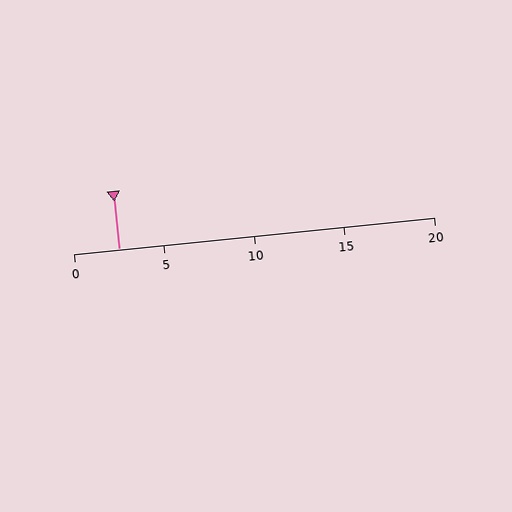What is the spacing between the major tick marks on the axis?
The major ticks are spaced 5 apart.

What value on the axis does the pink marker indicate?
The marker indicates approximately 2.5.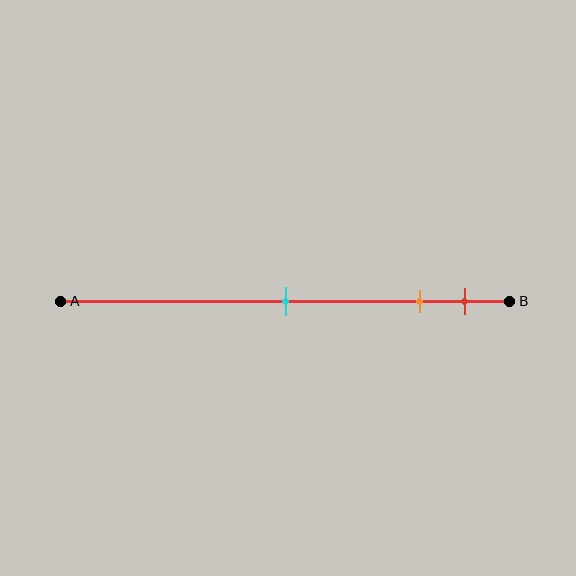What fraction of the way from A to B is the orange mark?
The orange mark is approximately 80% (0.8) of the way from A to B.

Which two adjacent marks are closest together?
The orange and red marks are the closest adjacent pair.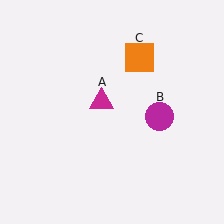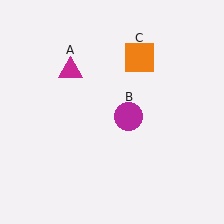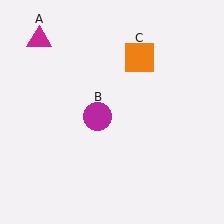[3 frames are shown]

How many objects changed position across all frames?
2 objects changed position: magenta triangle (object A), magenta circle (object B).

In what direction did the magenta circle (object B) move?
The magenta circle (object B) moved left.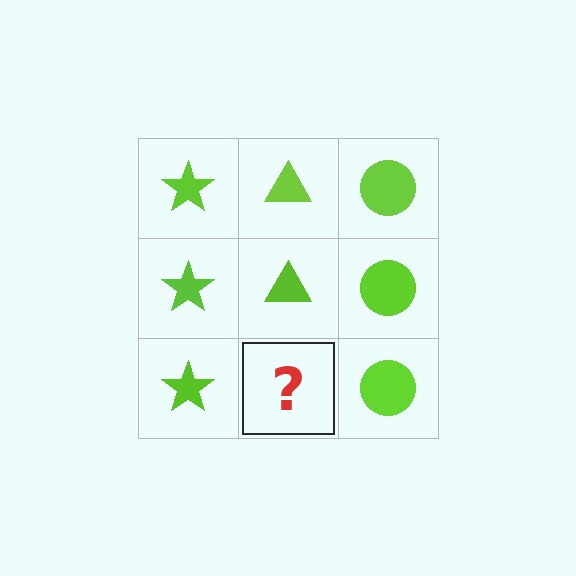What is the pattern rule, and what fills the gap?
The rule is that each column has a consistent shape. The gap should be filled with a lime triangle.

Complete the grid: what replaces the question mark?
The question mark should be replaced with a lime triangle.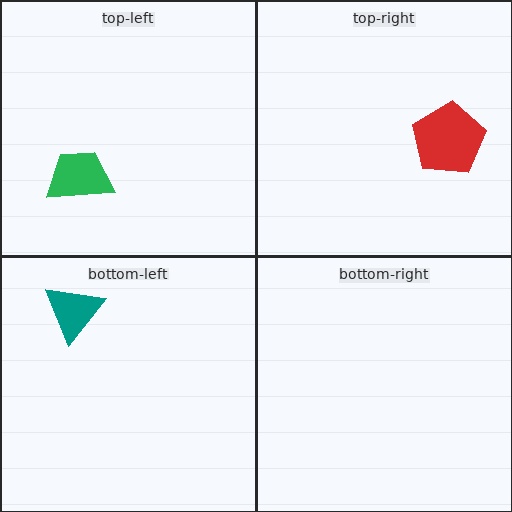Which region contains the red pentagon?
The top-right region.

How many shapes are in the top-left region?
1.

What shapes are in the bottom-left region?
The teal triangle.